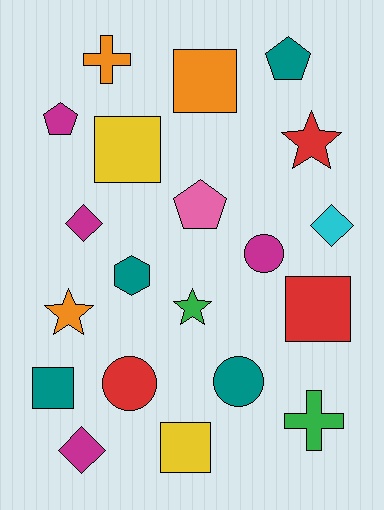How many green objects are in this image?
There are 2 green objects.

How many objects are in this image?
There are 20 objects.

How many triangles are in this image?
There are no triangles.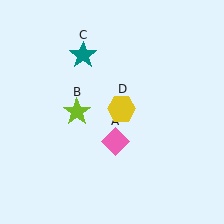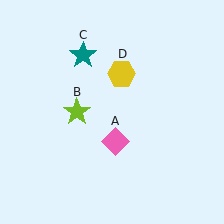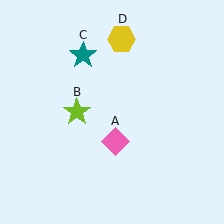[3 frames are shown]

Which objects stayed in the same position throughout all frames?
Pink diamond (object A) and lime star (object B) and teal star (object C) remained stationary.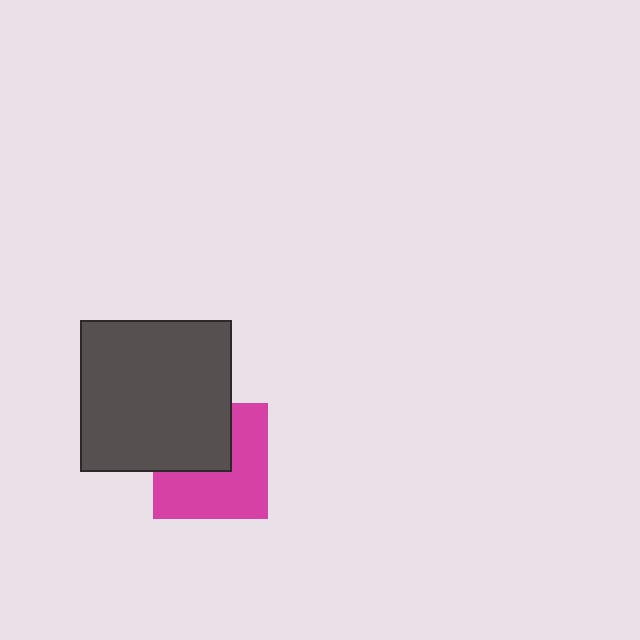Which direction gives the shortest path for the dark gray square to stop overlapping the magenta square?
Moving toward the upper-left gives the shortest separation.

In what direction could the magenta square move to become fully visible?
The magenta square could move toward the lower-right. That would shift it out from behind the dark gray square entirely.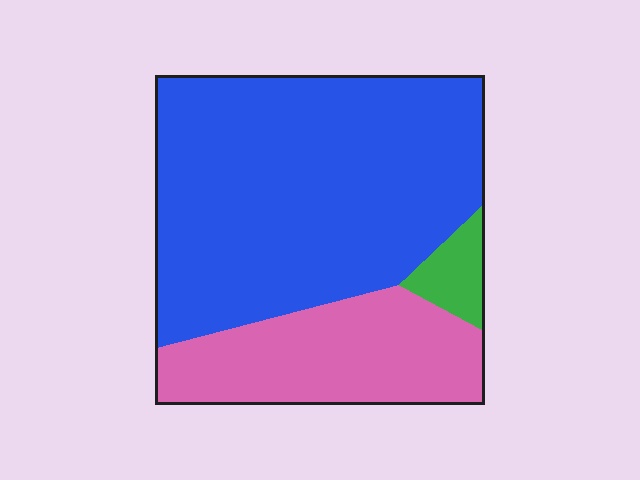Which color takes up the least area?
Green, at roughly 5%.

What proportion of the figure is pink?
Pink covers around 25% of the figure.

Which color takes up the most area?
Blue, at roughly 70%.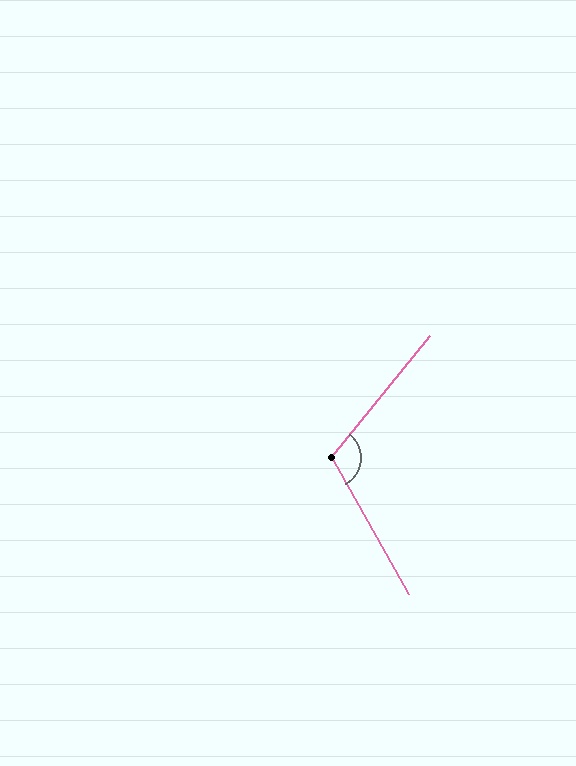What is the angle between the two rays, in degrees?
Approximately 111 degrees.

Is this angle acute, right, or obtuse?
It is obtuse.